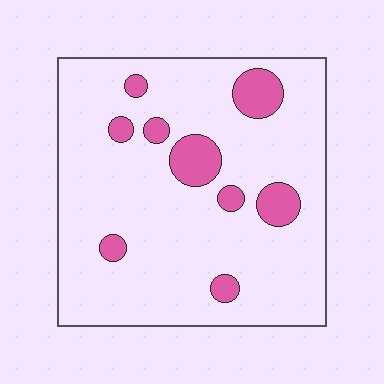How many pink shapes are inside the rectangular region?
9.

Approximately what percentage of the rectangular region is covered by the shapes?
Approximately 15%.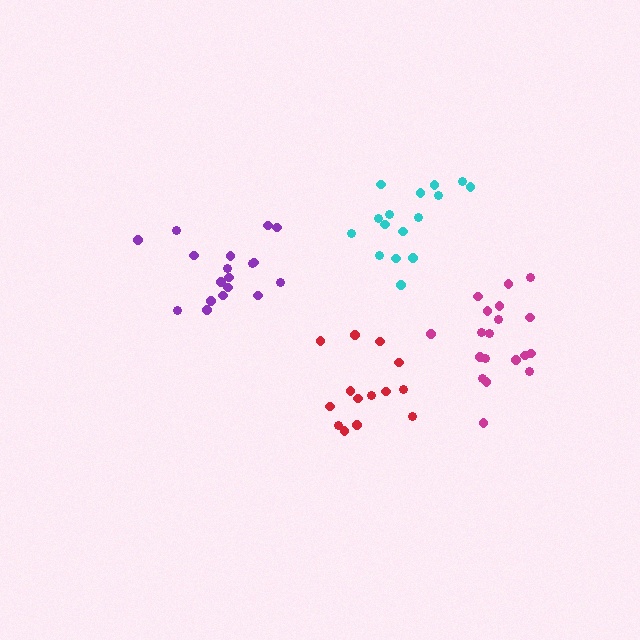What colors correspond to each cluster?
The clusters are colored: purple, cyan, magenta, red.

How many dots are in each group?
Group 1: 18 dots, Group 2: 16 dots, Group 3: 19 dots, Group 4: 14 dots (67 total).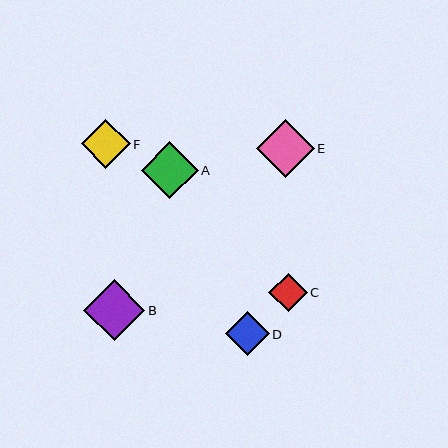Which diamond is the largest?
Diamond B is the largest with a size of approximately 61 pixels.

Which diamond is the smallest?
Diamond C is the smallest with a size of approximately 39 pixels.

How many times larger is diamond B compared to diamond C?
Diamond B is approximately 1.6 times the size of diamond C.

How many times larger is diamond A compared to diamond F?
Diamond A is approximately 1.2 times the size of diamond F.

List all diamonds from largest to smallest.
From largest to smallest: B, E, A, F, D, C.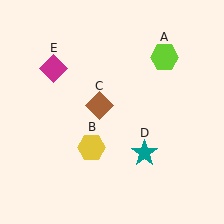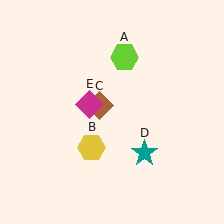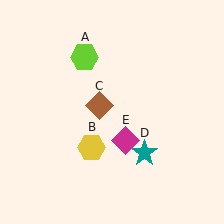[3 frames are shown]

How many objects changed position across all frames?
2 objects changed position: lime hexagon (object A), magenta diamond (object E).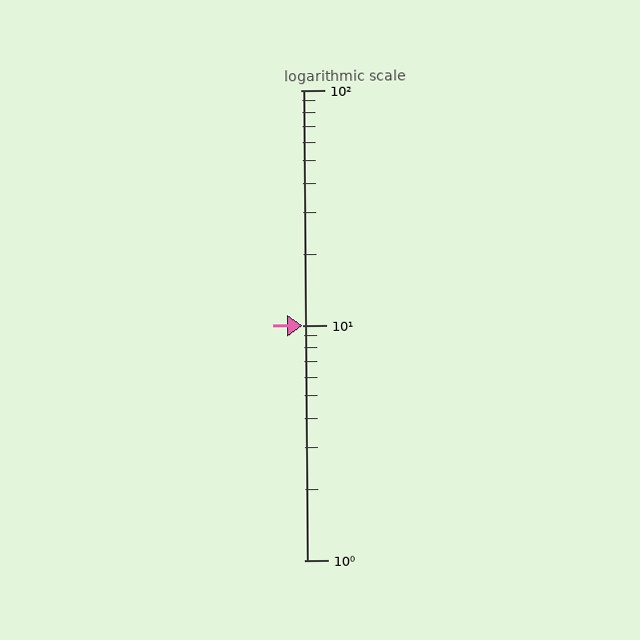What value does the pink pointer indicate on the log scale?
The pointer indicates approximately 10.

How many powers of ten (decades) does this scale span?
The scale spans 2 decades, from 1 to 100.